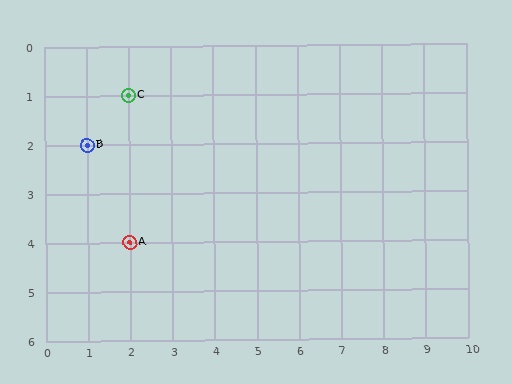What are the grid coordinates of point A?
Point A is at grid coordinates (2, 4).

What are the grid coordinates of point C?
Point C is at grid coordinates (2, 1).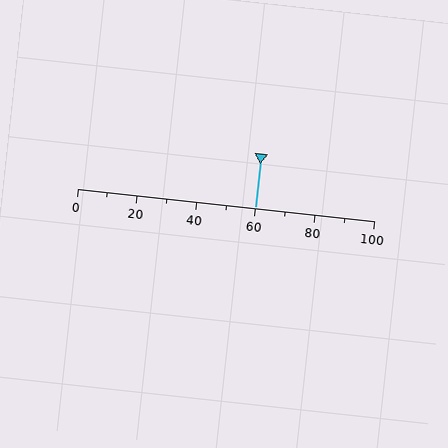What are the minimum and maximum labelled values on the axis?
The axis runs from 0 to 100.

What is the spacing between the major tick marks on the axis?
The major ticks are spaced 20 apart.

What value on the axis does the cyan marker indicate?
The marker indicates approximately 60.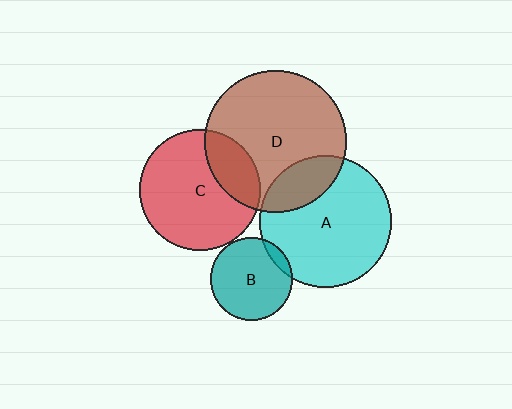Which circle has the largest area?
Circle D (brown).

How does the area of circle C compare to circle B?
Approximately 2.2 times.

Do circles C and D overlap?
Yes.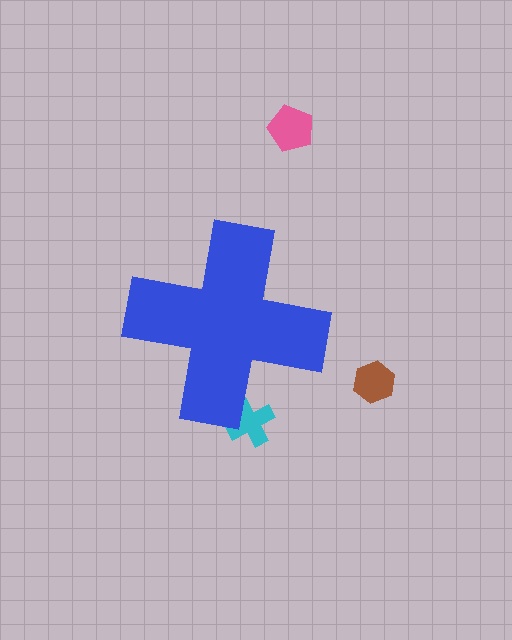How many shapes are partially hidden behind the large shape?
1 shape is partially hidden.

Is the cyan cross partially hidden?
Yes, the cyan cross is partially hidden behind the blue cross.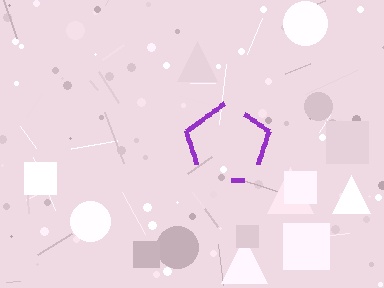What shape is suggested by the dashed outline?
The dashed outline suggests a pentagon.